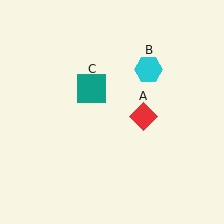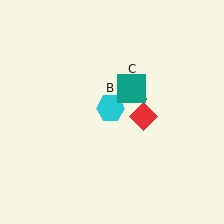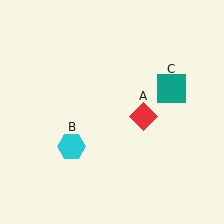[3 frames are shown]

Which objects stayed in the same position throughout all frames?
Red diamond (object A) remained stationary.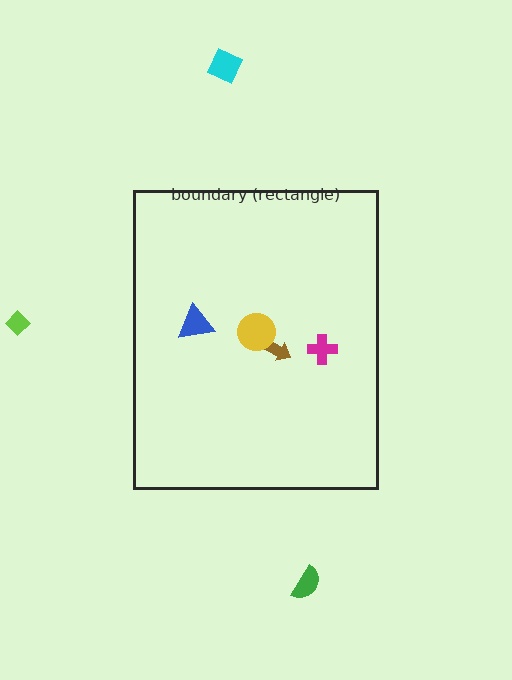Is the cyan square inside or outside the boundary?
Outside.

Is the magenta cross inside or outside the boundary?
Inside.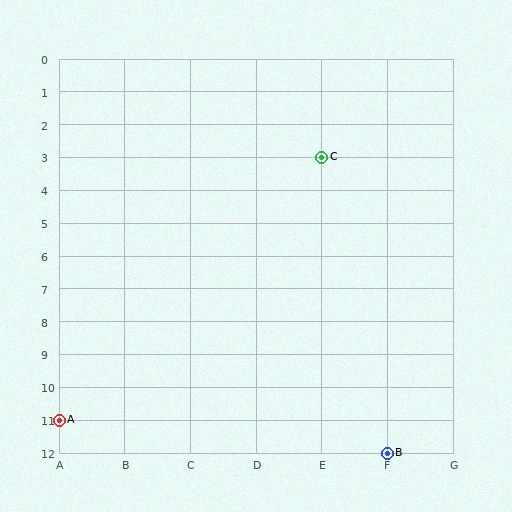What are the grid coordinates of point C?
Point C is at grid coordinates (E, 3).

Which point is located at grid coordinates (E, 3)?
Point C is at (E, 3).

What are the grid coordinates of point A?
Point A is at grid coordinates (A, 11).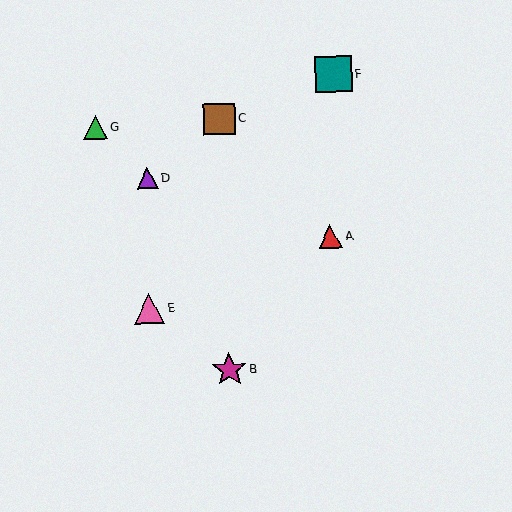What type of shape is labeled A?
Shape A is a red triangle.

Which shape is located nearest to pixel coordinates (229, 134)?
The brown square (labeled C) at (219, 119) is nearest to that location.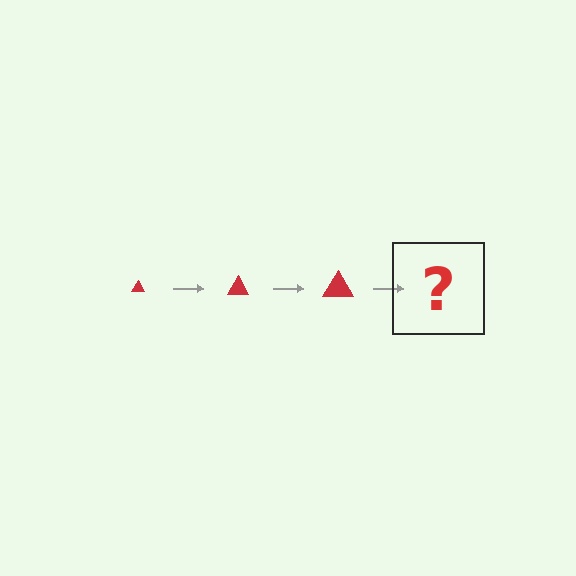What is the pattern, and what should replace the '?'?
The pattern is that the triangle gets progressively larger each step. The '?' should be a red triangle, larger than the previous one.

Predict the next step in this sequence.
The next step is a red triangle, larger than the previous one.